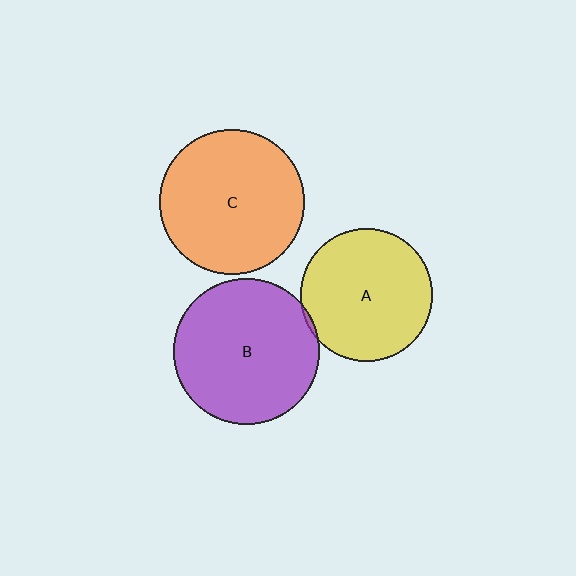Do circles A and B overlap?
Yes.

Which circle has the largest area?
Circle B (purple).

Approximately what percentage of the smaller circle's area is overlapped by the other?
Approximately 5%.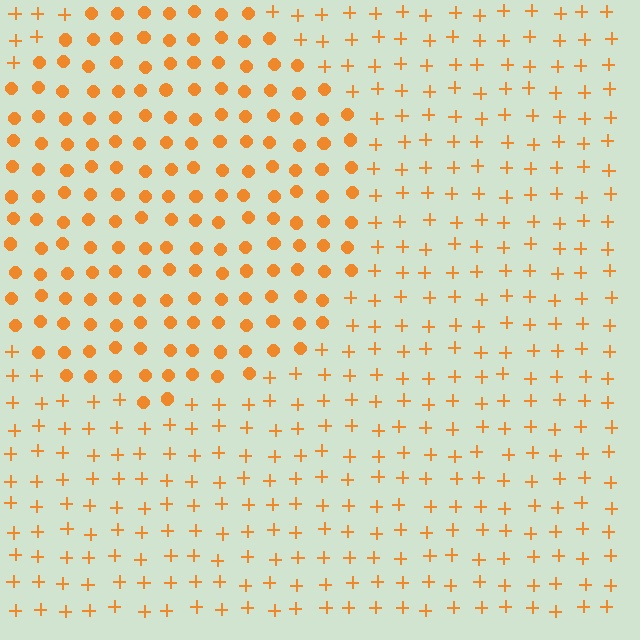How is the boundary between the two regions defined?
The boundary is defined by a change in element shape: circles inside vs. plus signs outside. All elements share the same color and spacing.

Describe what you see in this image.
The image is filled with small orange elements arranged in a uniform grid. A circle-shaped region contains circles, while the surrounding area contains plus signs. The boundary is defined purely by the change in element shape.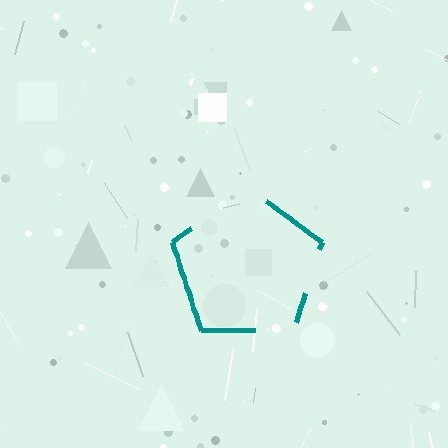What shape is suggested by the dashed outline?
The dashed outline suggests a pentagon.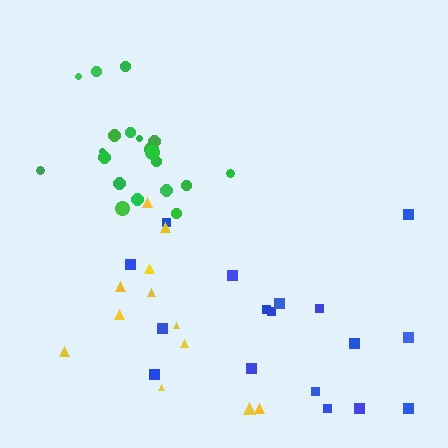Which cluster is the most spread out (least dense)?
Yellow.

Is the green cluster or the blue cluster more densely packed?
Green.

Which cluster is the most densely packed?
Green.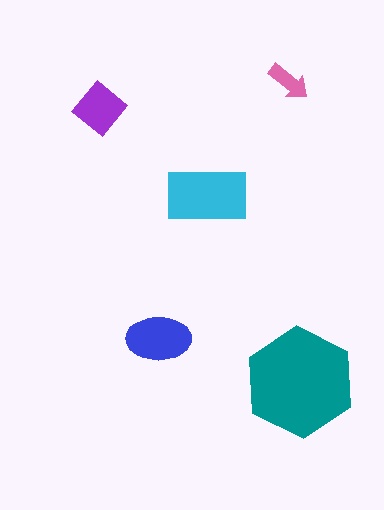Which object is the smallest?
The pink arrow.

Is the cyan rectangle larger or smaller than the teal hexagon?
Smaller.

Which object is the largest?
The teal hexagon.